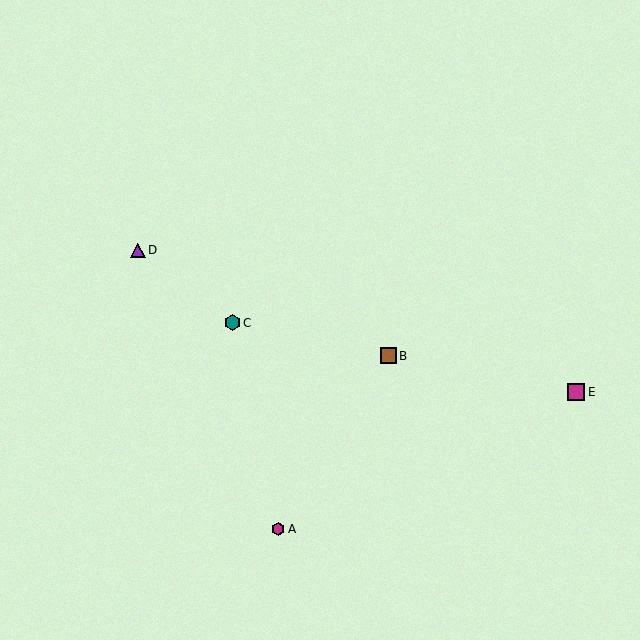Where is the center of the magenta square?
The center of the magenta square is at (576, 392).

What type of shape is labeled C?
Shape C is a teal hexagon.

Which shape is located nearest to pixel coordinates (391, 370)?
The brown square (labeled B) at (388, 356) is nearest to that location.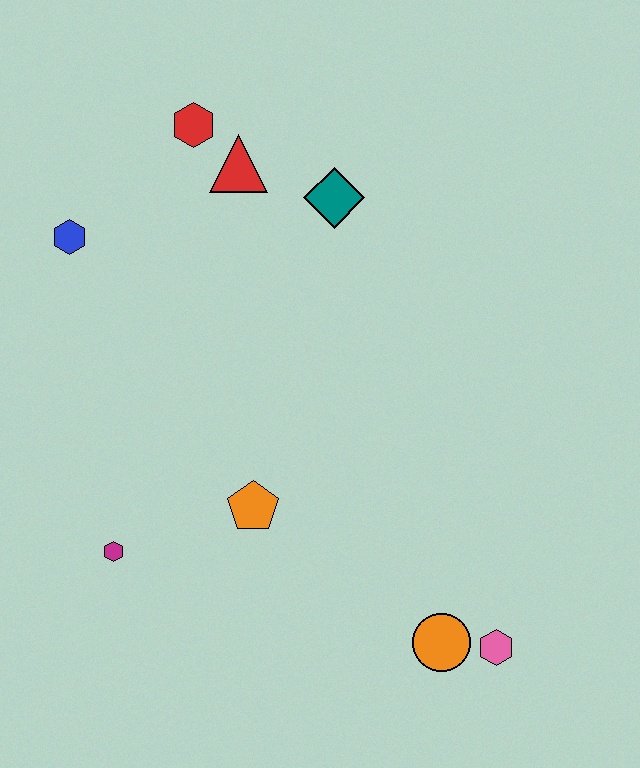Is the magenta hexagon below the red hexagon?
Yes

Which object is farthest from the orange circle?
The red hexagon is farthest from the orange circle.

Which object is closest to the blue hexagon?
The red hexagon is closest to the blue hexagon.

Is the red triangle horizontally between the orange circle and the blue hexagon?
Yes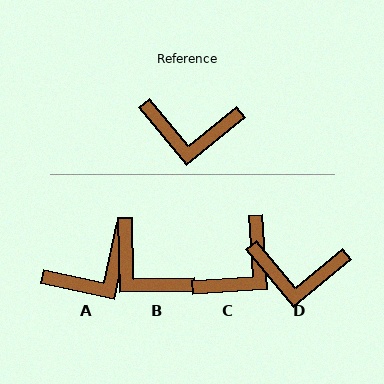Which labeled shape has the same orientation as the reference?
D.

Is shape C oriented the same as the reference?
No, it is off by about 55 degrees.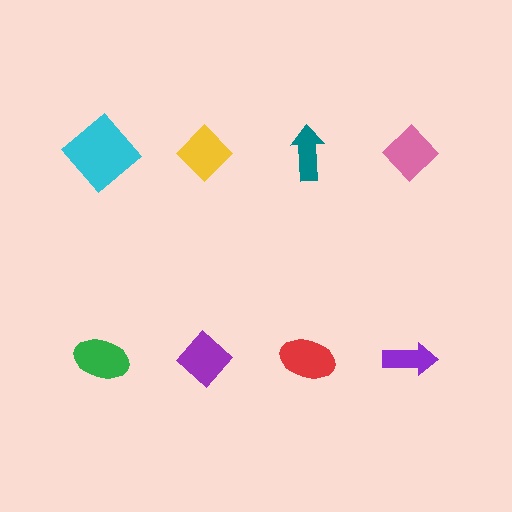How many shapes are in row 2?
4 shapes.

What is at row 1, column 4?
A pink diamond.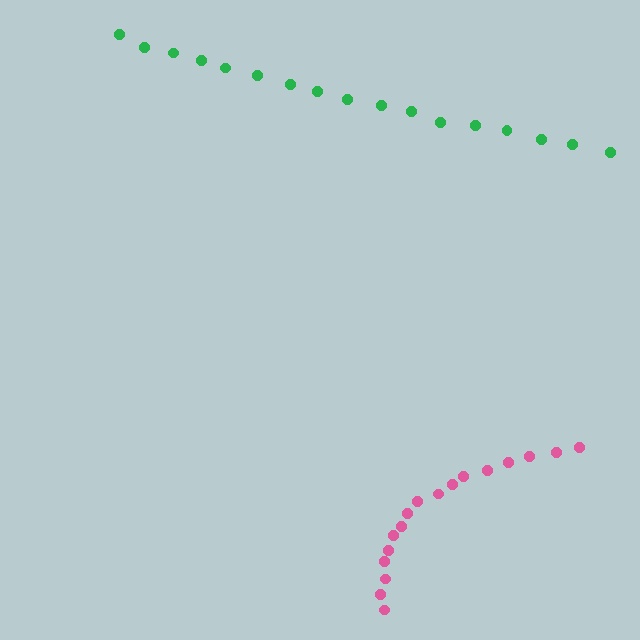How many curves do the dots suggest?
There are 2 distinct paths.